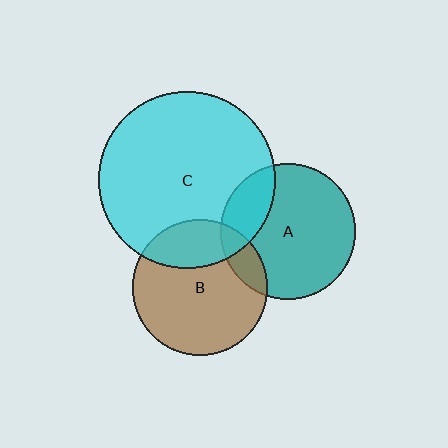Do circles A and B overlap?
Yes.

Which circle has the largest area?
Circle C (cyan).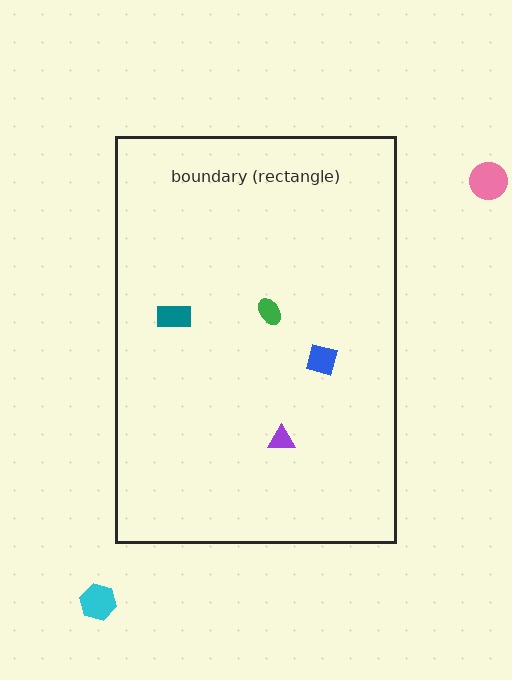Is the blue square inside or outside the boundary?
Inside.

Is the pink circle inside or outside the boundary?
Outside.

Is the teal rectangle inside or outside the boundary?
Inside.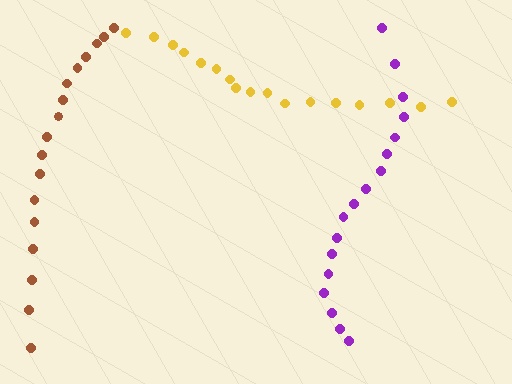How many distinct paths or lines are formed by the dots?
There are 3 distinct paths.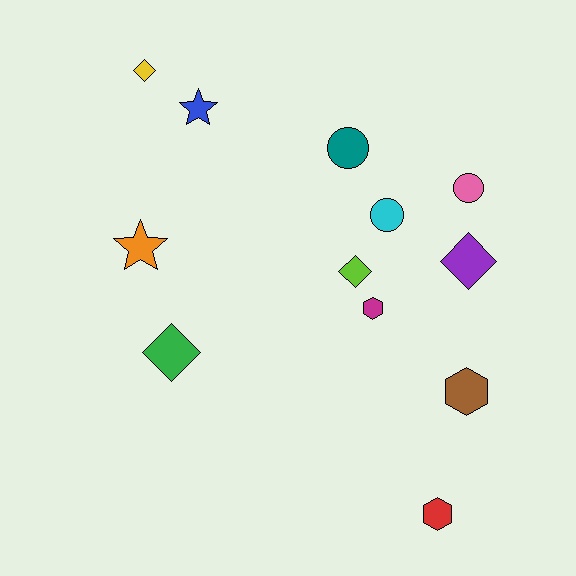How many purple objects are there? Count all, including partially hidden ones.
There is 1 purple object.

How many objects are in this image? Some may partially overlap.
There are 12 objects.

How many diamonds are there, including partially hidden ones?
There are 4 diamonds.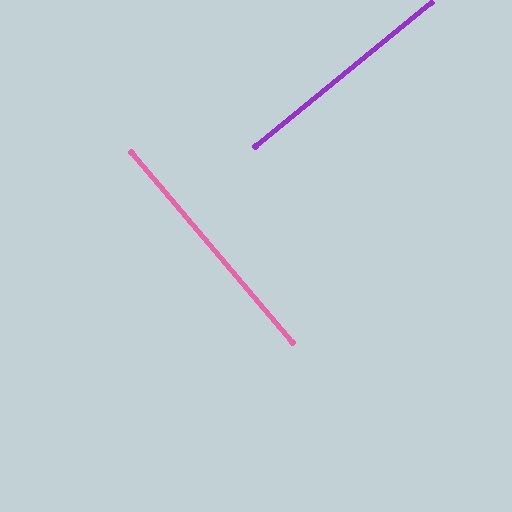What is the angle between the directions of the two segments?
Approximately 89 degrees.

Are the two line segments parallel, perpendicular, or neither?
Perpendicular — they meet at approximately 89°.